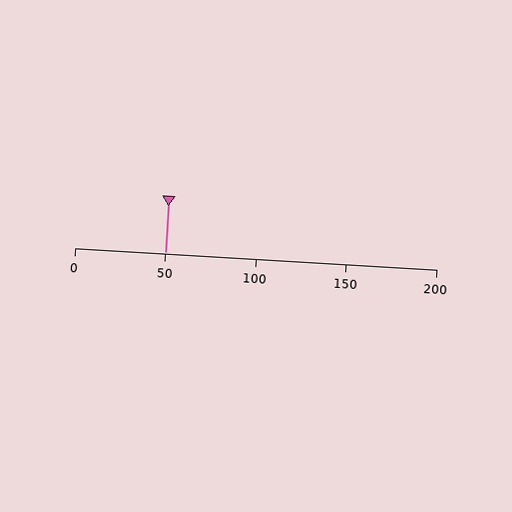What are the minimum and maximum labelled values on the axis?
The axis runs from 0 to 200.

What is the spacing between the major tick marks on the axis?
The major ticks are spaced 50 apart.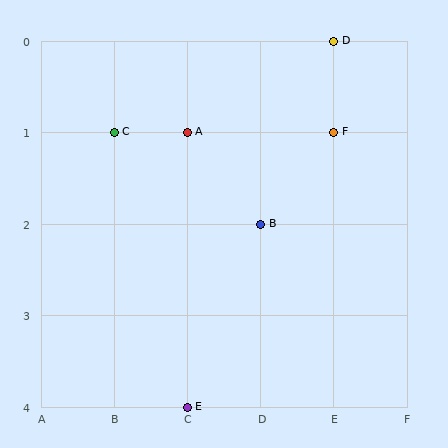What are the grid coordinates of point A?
Point A is at grid coordinates (C, 1).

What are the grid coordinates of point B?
Point B is at grid coordinates (D, 2).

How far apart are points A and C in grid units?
Points A and C are 1 column apart.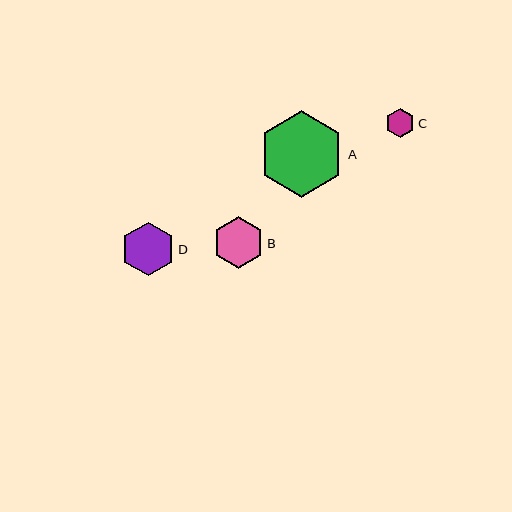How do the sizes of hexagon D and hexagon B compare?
Hexagon D and hexagon B are approximately the same size.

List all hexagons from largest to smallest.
From largest to smallest: A, D, B, C.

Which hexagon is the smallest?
Hexagon C is the smallest with a size of approximately 29 pixels.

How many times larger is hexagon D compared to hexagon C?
Hexagon D is approximately 1.8 times the size of hexagon C.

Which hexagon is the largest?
Hexagon A is the largest with a size of approximately 86 pixels.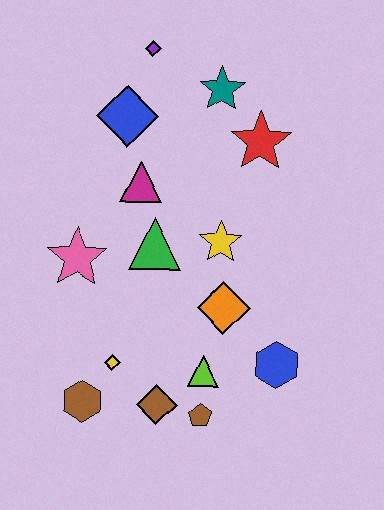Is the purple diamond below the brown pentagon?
No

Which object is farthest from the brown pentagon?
The purple diamond is farthest from the brown pentagon.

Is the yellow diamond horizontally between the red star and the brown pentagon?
No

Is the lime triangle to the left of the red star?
Yes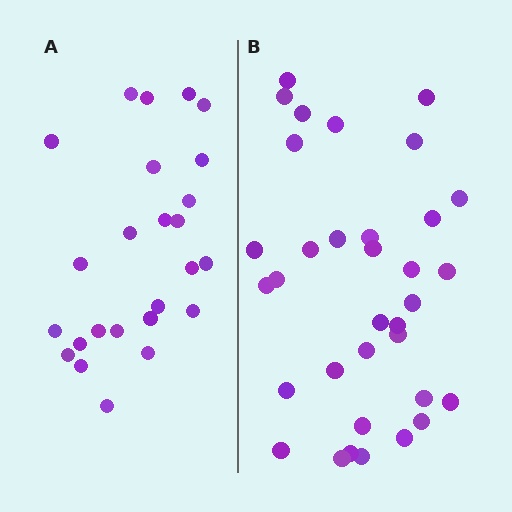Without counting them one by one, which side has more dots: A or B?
Region B (the right region) has more dots.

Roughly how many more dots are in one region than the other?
Region B has roughly 8 or so more dots than region A.